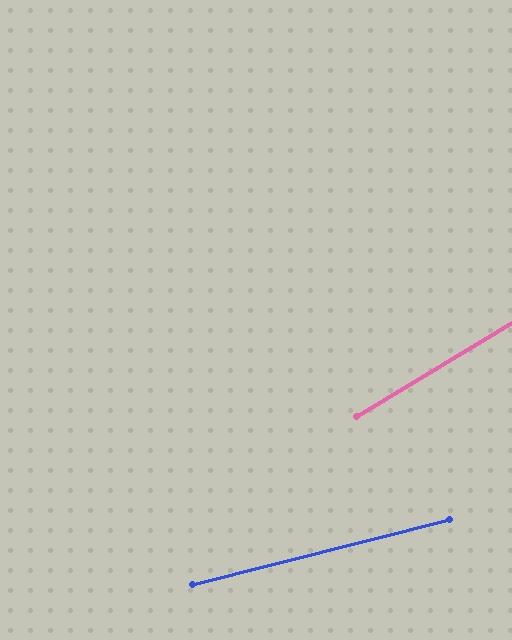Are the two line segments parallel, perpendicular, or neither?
Neither parallel nor perpendicular — they differ by about 17°.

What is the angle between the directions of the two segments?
Approximately 17 degrees.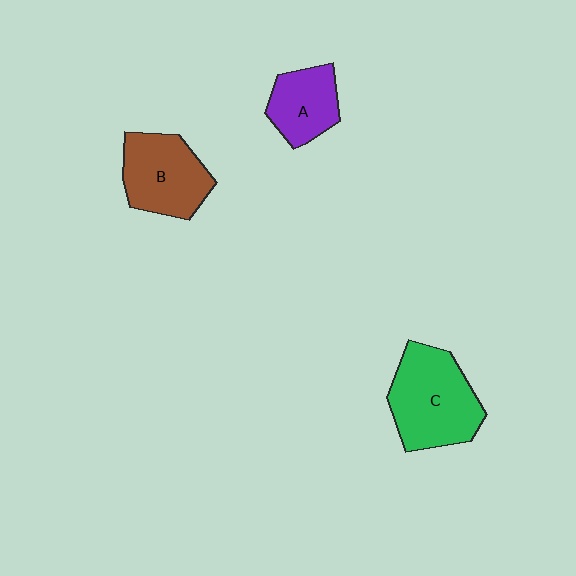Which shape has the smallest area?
Shape A (purple).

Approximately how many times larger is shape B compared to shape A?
Approximately 1.4 times.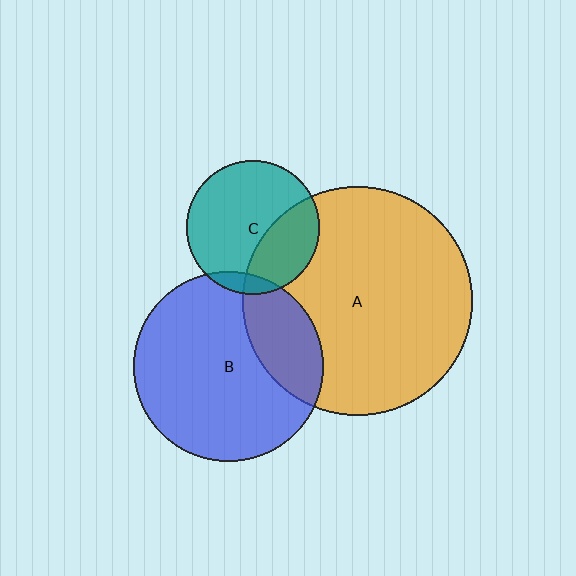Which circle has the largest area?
Circle A (orange).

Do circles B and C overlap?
Yes.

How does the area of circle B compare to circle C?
Approximately 2.0 times.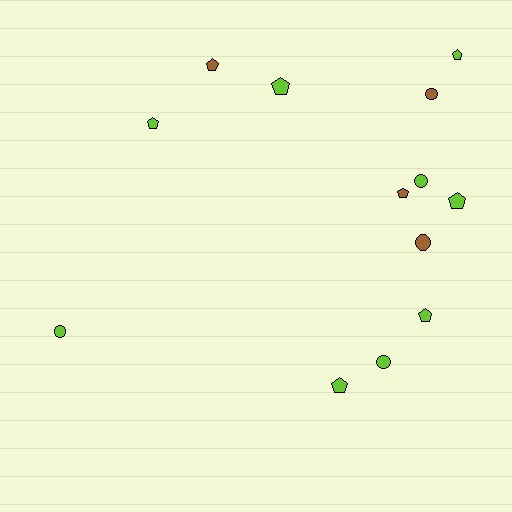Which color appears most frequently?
Lime, with 9 objects.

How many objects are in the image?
There are 13 objects.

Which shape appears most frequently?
Pentagon, with 8 objects.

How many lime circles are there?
There are 3 lime circles.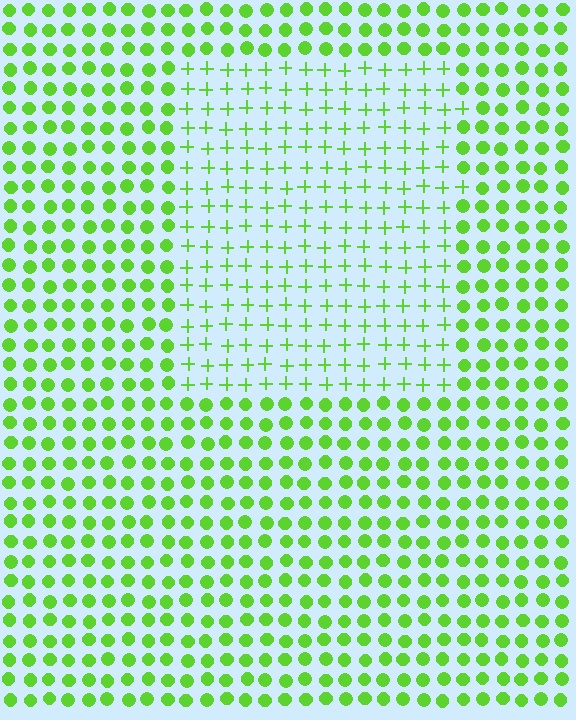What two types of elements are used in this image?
The image uses plus signs inside the rectangle region and circles outside it.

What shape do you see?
I see a rectangle.